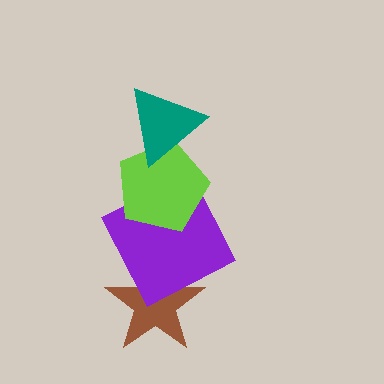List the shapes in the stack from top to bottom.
From top to bottom: the teal triangle, the lime pentagon, the purple square, the brown star.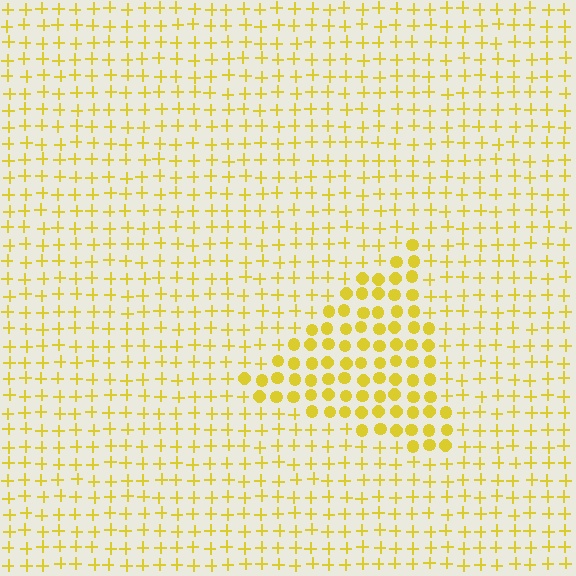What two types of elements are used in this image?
The image uses circles inside the triangle region and plus signs outside it.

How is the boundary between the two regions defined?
The boundary is defined by a change in element shape: circles inside vs. plus signs outside. All elements share the same color and spacing.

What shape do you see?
I see a triangle.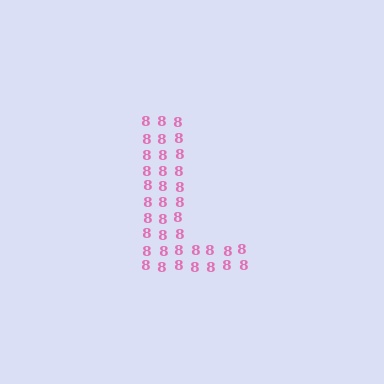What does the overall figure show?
The overall figure shows the letter L.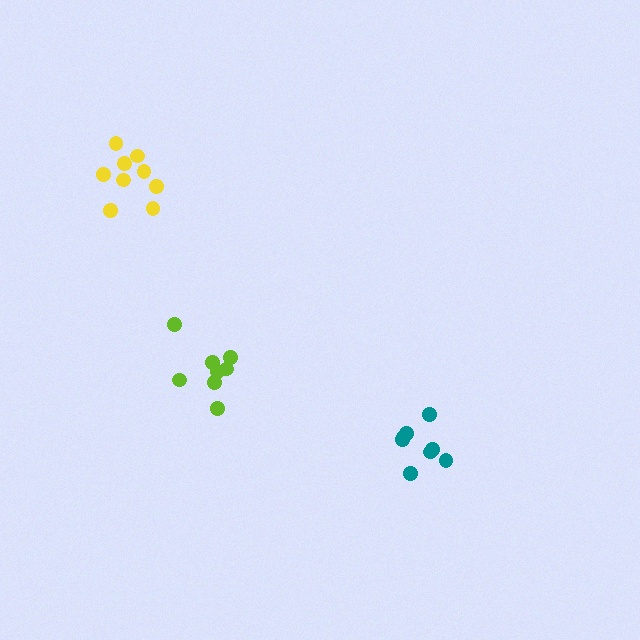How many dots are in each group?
Group 1: 8 dots, Group 2: 9 dots, Group 3: 8 dots (25 total).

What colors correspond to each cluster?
The clusters are colored: teal, yellow, lime.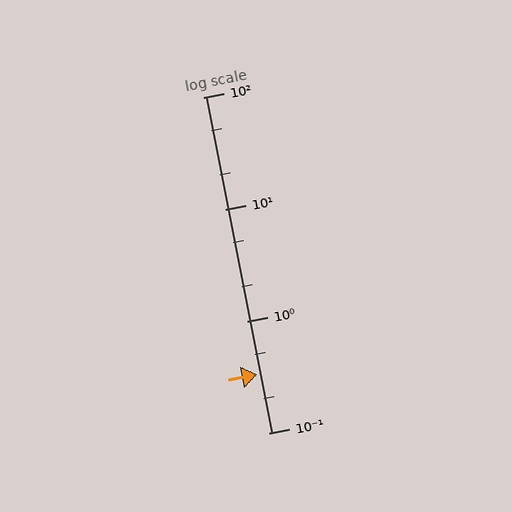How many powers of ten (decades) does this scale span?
The scale spans 3 decades, from 0.1 to 100.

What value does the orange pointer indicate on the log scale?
The pointer indicates approximately 0.33.